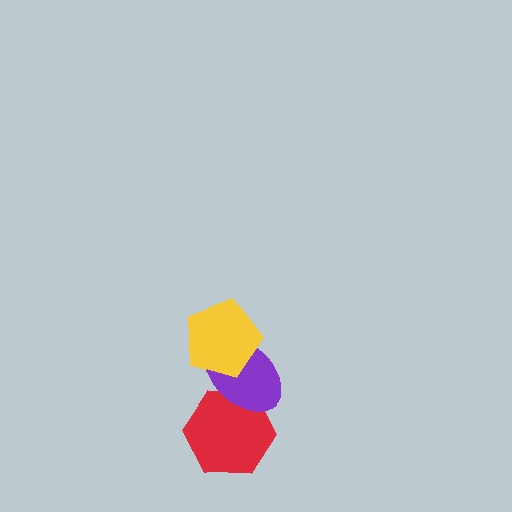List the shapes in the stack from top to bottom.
From top to bottom: the yellow pentagon, the purple ellipse, the red hexagon.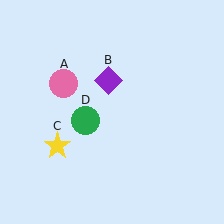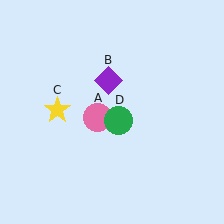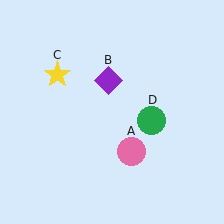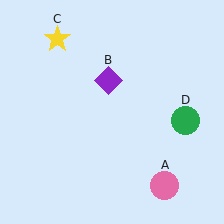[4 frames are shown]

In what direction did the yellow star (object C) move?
The yellow star (object C) moved up.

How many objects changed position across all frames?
3 objects changed position: pink circle (object A), yellow star (object C), green circle (object D).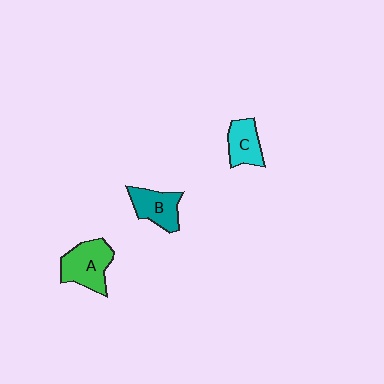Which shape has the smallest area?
Shape C (cyan).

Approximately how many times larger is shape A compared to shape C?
Approximately 1.5 times.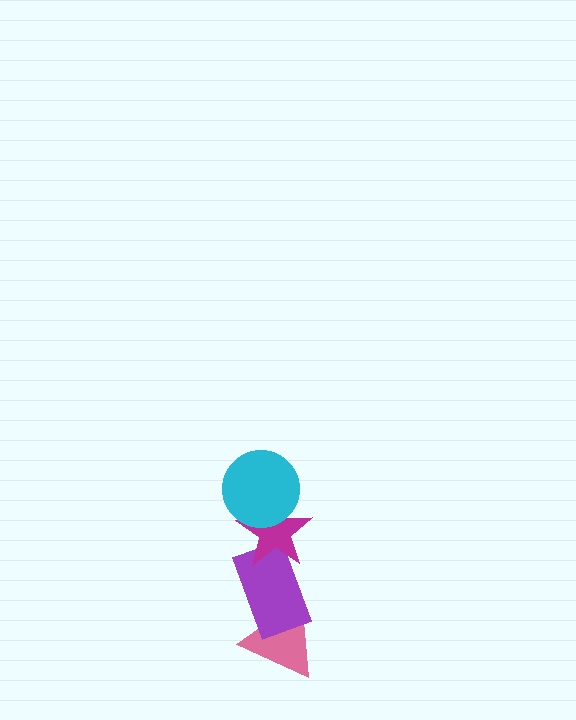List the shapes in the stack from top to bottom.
From top to bottom: the cyan circle, the magenta star, the purple rectangle, the pink triangle.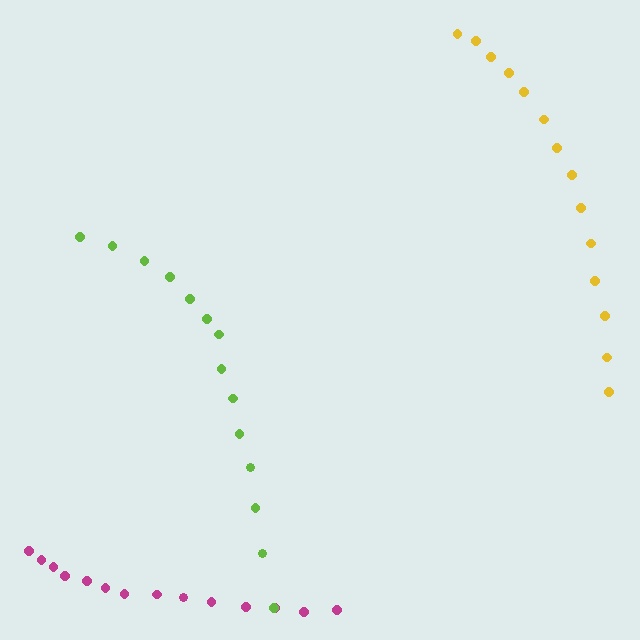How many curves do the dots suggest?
There are 3 distinct paths.